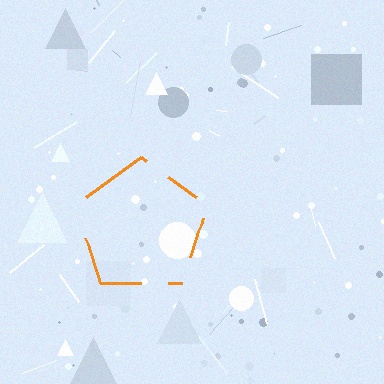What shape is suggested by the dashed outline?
The dashed outline suggests a pentagon.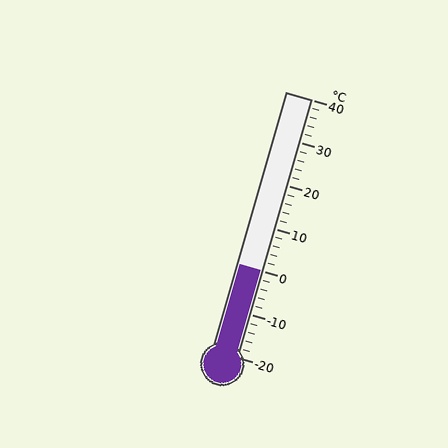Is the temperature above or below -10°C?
The temperature is above -10°C.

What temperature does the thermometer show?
The thermometer shows approximately 0°C.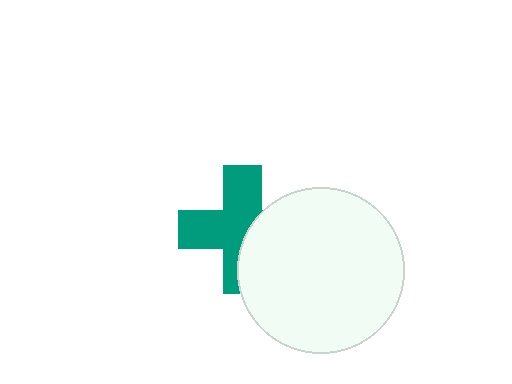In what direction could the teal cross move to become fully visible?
The teal cross could move left. That would shift it out from behind the white circle entirely.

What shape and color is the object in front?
The object in front is a white circle.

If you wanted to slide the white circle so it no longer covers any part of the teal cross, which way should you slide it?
Slide it right — that is the most direct way to separate the two shapes.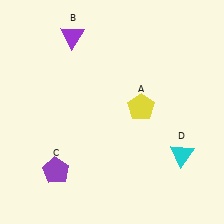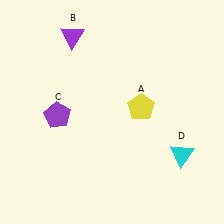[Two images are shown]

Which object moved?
The purple pentagon (C) moved up.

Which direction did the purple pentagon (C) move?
The purple pentagon (C) moved up.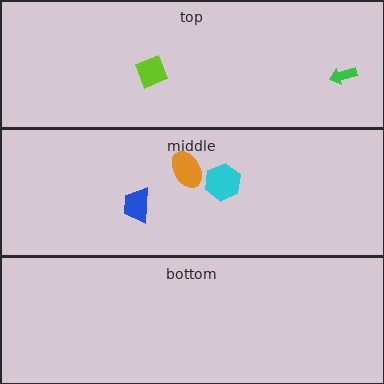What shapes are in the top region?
The green arrow, the lime diamond.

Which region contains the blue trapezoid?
The middle region.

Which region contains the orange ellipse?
The middle region.